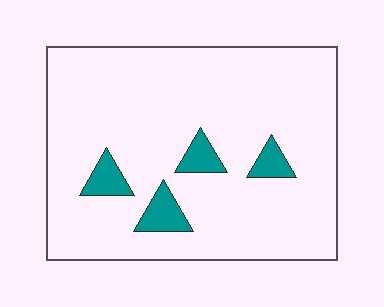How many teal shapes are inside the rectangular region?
4.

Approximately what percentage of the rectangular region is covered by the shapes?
Approximately 10%.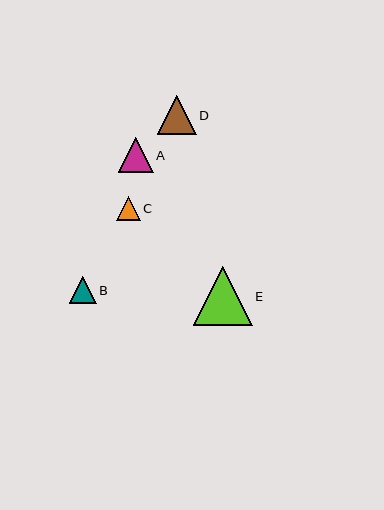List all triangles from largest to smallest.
From largest to smallest: E, D, A, B, C.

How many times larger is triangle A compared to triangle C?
Triangle A is approximately 1.5 times the size of triangle C.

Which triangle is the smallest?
Triangle C is the smallest with a size of approximately 24 pixels.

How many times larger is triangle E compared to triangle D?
Triangle E is approximately 1.5 times the size of triangle D.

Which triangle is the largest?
Triangle E is the largest with a size of approximately 59 pixels.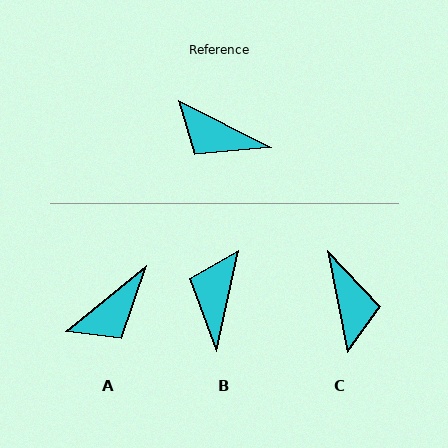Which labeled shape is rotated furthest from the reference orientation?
C, about 128 degrees away.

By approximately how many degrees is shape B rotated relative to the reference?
Approximately 75 degrees clockwise.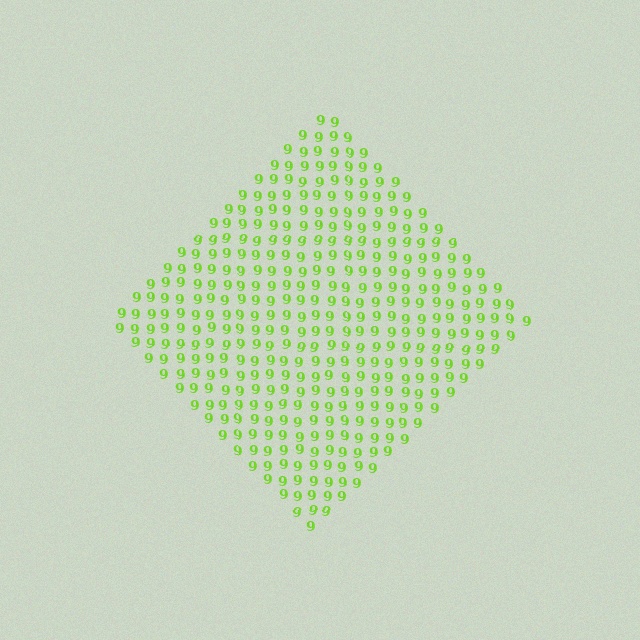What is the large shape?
The large shape is a diamond.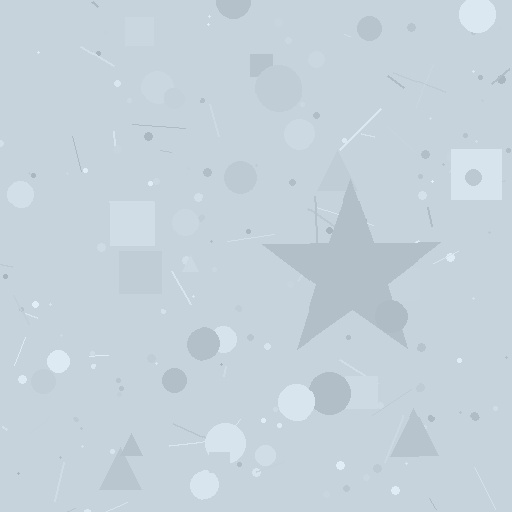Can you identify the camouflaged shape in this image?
The camouflaged shape is a star.